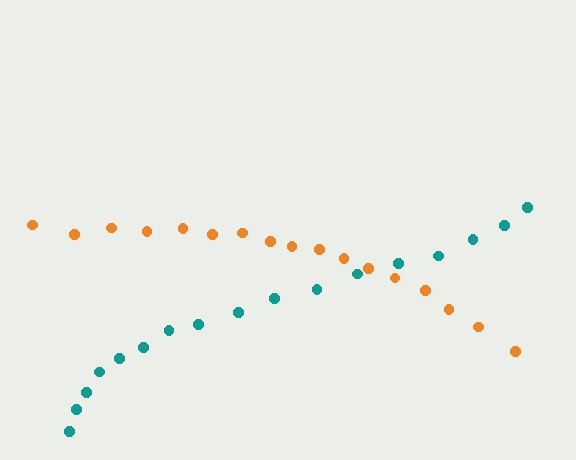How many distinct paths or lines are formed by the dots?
There are 2 distinct paths.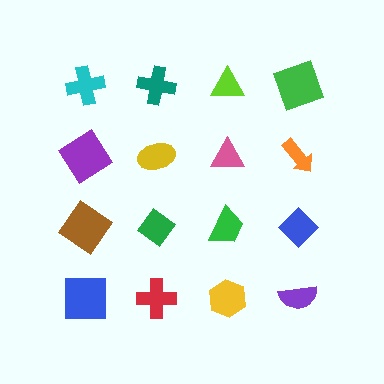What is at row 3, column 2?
A green diamond.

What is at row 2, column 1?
A purple diamond.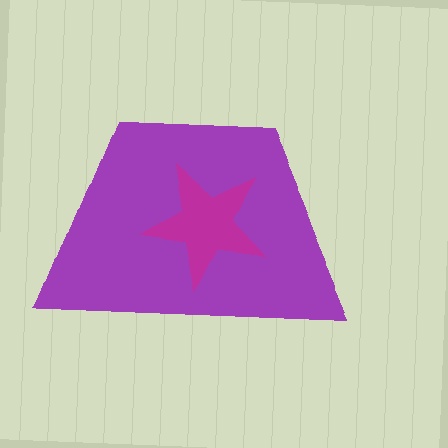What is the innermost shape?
The magenta star.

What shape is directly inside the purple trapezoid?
The magenta star.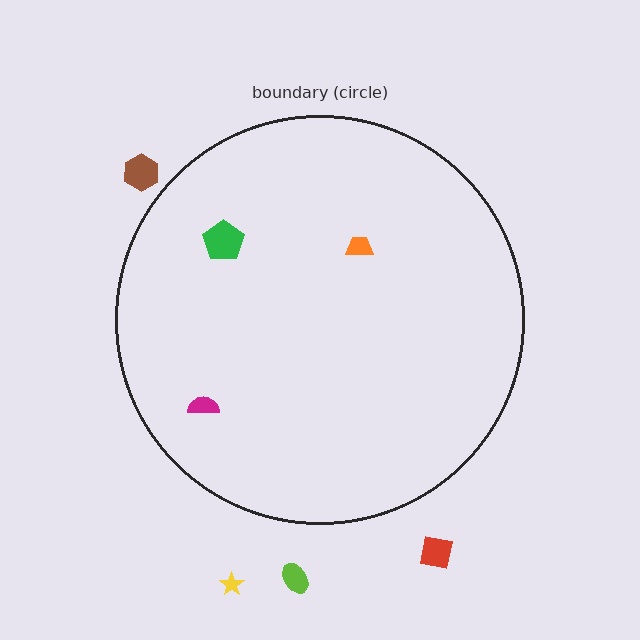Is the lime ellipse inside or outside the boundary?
Outside.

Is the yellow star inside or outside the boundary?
Outside.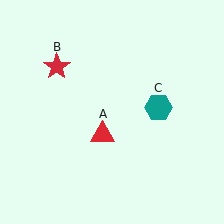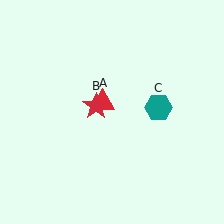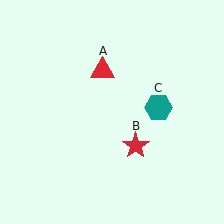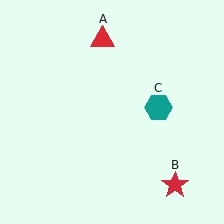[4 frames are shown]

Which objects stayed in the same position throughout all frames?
Teal hexagon (object C) remained stationary.